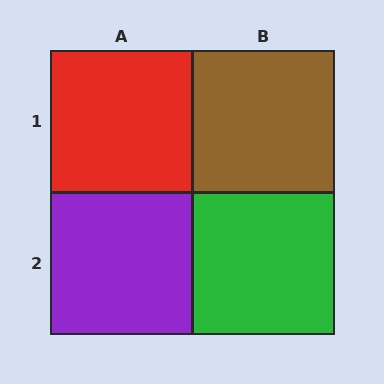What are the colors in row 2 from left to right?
Purple, green.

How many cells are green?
1 cell is green.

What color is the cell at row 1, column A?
Red.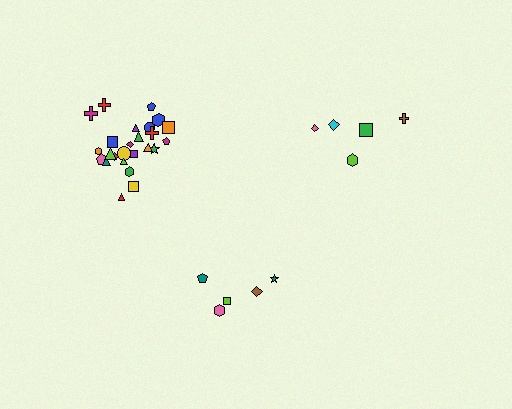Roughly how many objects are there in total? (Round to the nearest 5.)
Roughly 35 objects in total.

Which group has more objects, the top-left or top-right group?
The top-left group.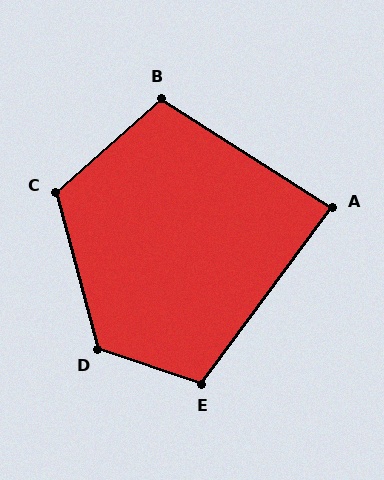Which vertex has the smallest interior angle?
A, at approximately 86 degrees.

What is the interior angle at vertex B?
Approximately 106 degrees (obtuse).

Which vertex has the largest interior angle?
D, at approximately 124 degrees.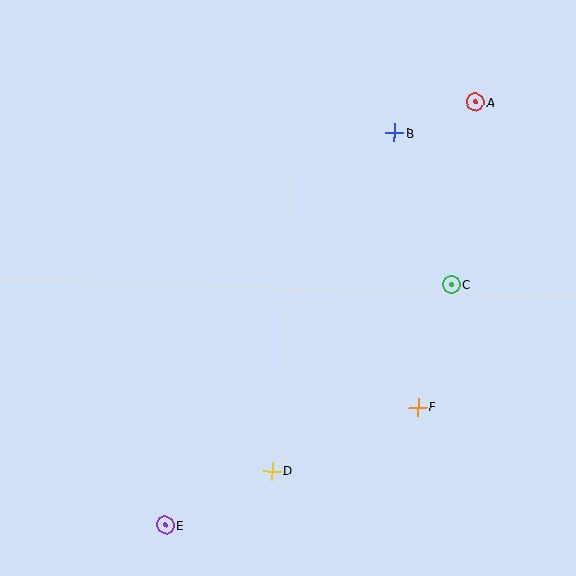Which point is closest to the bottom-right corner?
Point F is closest to the bottom-right corner.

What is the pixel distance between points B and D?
The distance between B and D is 360 pixels.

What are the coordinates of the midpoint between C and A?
The midpoint between C and A is at (464, 193).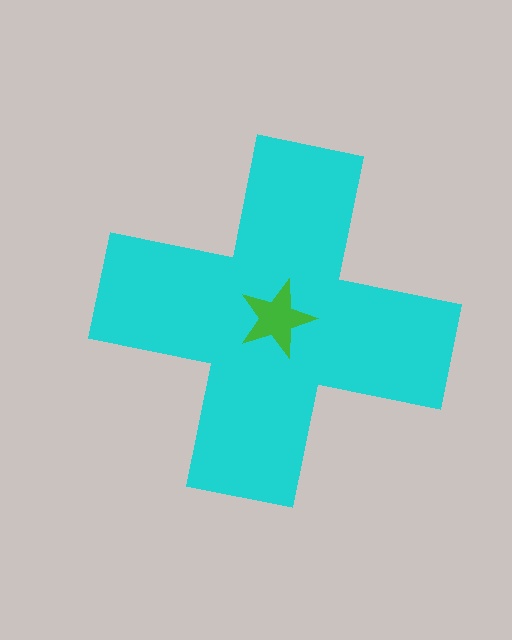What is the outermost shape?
The cyan cross.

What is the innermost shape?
The green star.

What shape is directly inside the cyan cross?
The green star.